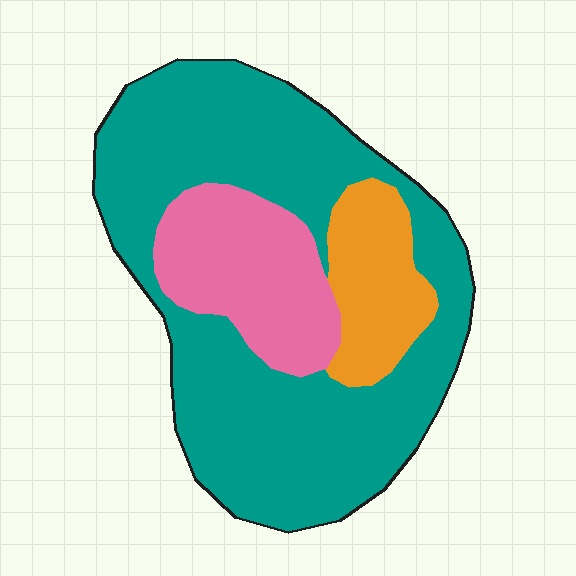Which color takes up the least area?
Orange, at roughly 15%.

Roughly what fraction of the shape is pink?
Pink covers 20% of the shape.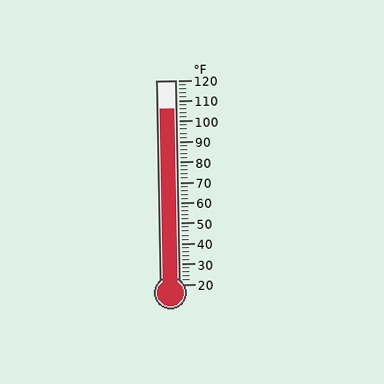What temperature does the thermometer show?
The thermometer shows approximately 106°F.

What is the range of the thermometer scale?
The thermometer scale ranges from 20°F to 120°F.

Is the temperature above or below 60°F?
The temperature is above 60°F.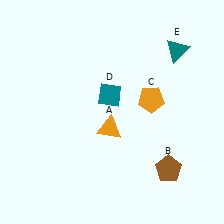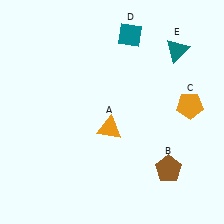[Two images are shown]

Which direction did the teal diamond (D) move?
The teal diamond (D) moved up.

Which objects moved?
The objects that moved are: the orange pentagon (C), the teal diamond (D).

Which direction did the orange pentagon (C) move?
The orange pentagon (C) moved right.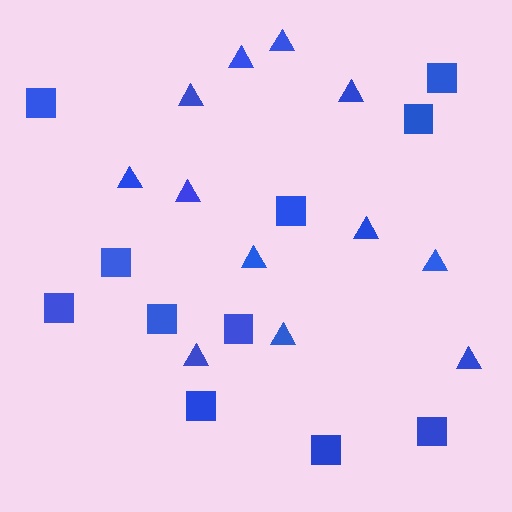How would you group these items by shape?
There are 2 groups: one group of squares (11) and one group of triangles (12).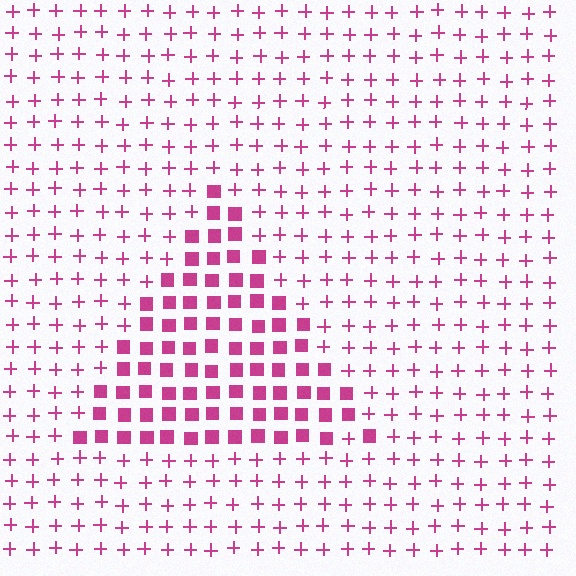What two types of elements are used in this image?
The image uses squares inside the triangle region and plus signs outside it.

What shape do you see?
I see a triangle.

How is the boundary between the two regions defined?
The boundary is defined by a change in element shape: squares inside vs. plus signs outside. All elements share the same color and spacing.